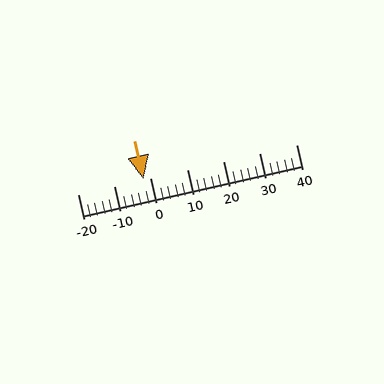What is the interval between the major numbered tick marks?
The major tick marks are spaced 10 units apart.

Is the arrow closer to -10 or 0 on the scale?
The arrow is closer to 0.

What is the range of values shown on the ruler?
The ruler shows values from -20 to 40.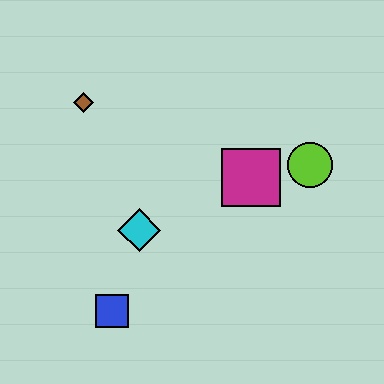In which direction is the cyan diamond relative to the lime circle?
The cyan diamond is to the left of the lime circle.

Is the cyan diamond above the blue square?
Yes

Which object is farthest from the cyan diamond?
The lime circle is farthest from the cyan diamond.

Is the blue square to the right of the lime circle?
No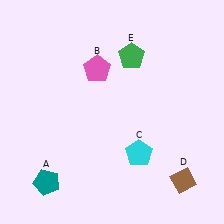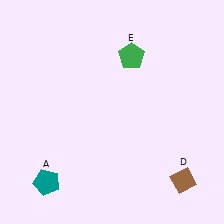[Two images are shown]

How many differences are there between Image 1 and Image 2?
There are 2 differences between the two images.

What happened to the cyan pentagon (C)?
The cyan pentagon (C) was removed in Image 2. It was in the bottom-right area of Image 1.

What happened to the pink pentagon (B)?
The pink pentagon (B) was removed in Image 2. It was in the top-left area of Image 1.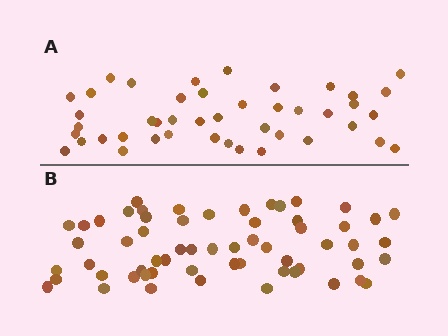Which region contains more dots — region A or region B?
Region B (the bottom region) has more dots.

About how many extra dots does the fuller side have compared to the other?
Region B has approximately 15 more dots than region A.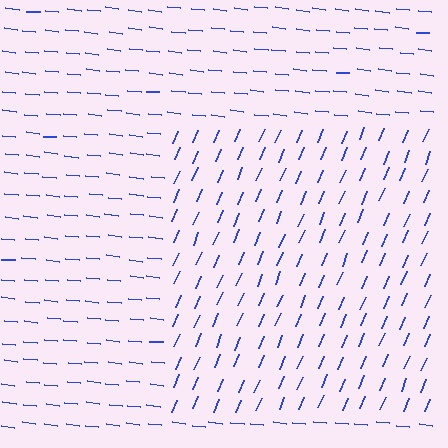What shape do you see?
I see a rectangle.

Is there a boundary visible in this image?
Yes, there is a texture boundary formed by a change in line orientation.